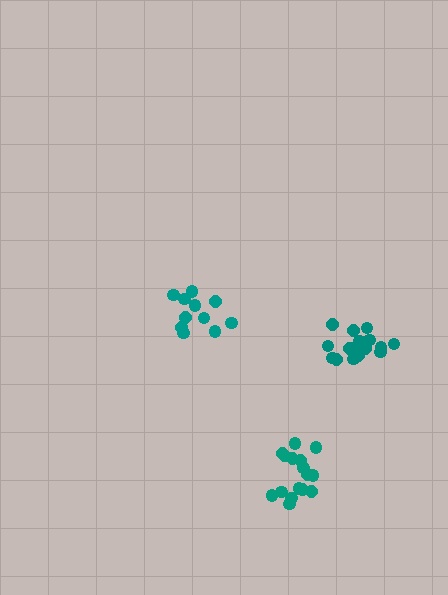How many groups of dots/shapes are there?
There are 3 groups.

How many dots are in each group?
Group 1: 11 dots, Group 2: 16 dots, Group 3: 16 dots (43 total).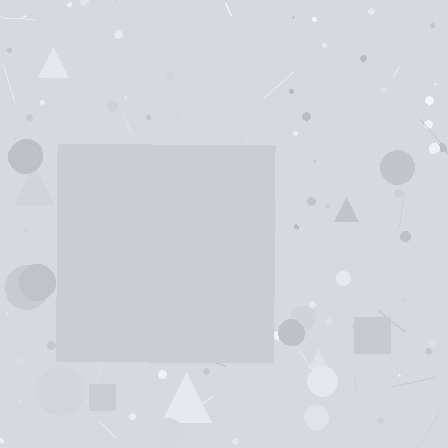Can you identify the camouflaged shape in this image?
The camouflaged shape is a square.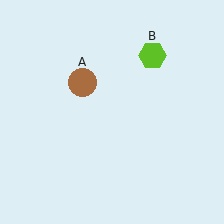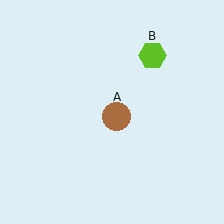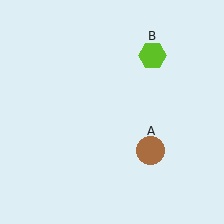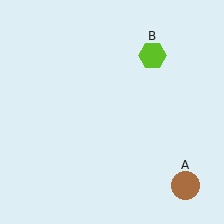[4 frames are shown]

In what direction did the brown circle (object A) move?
The brown circle (object A) moved down and to the right.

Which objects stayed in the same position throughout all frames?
Lime hexagon (object B) remained stationary.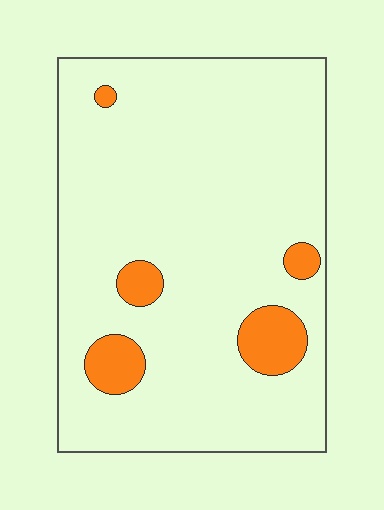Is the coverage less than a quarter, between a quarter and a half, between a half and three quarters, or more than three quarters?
Less than a quarter.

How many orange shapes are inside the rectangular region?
5.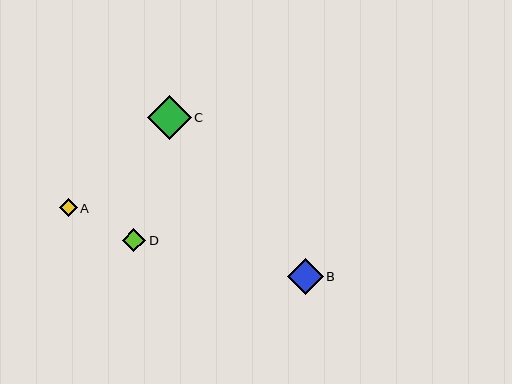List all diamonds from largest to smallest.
From largest to smallest: C, B, D, A.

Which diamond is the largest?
Diamond C is the largest with a size of approximately 44 pixels.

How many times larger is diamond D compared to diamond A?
Diamond D is approximately 1.3 times the size of diamond A.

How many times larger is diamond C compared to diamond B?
Diamond C is approximately 1.2 times the size of diamond B.